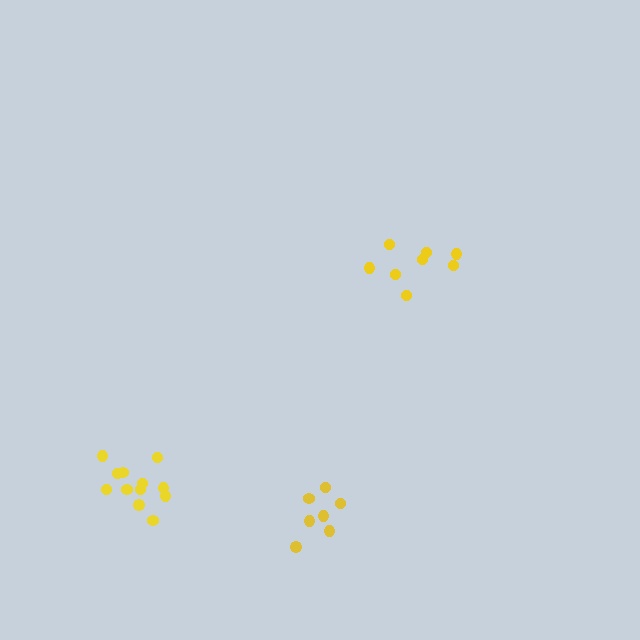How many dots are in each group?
Group 1: 8 dots, Group 2: 7 dots, Group 3: 12 dots (27 total).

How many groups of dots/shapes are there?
There are 3 groups.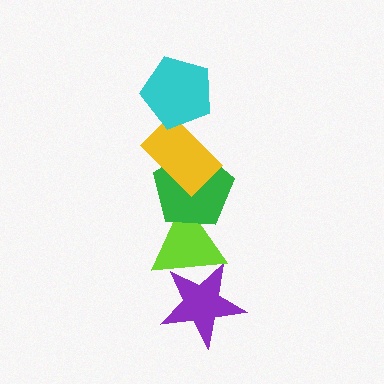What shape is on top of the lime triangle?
The green pentagon is on top of the lime triangle.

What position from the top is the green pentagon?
The green pentagon is 3rd from the top.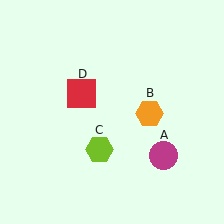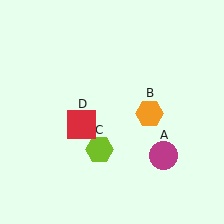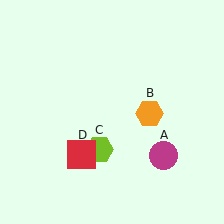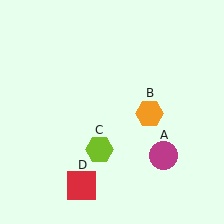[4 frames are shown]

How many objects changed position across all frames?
1 object changed position: red square (object D).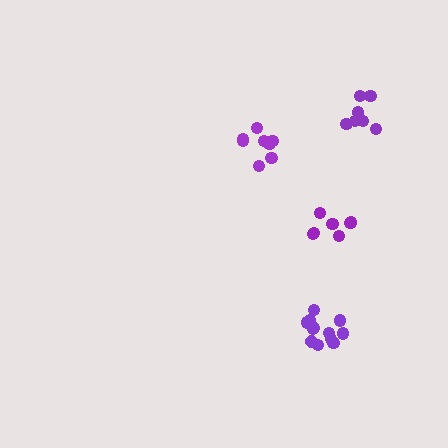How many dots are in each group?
Group 1: 13 dots, Group 2: 7 dots, Group 3: 8 dots, Group 4: 7 dots (35 total).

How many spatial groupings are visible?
There are 4 spatial groupings.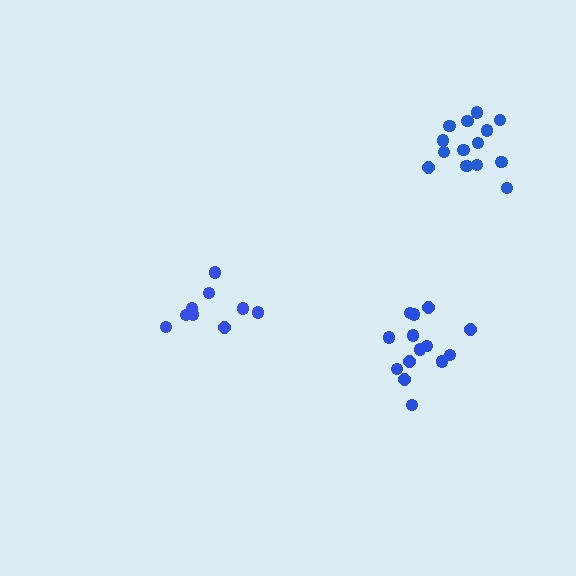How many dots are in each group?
Group 1: 14 dots, Group 2: 9 dots, Group 3: 14 dots (37 total).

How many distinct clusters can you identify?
There are 3 distinct clusters.